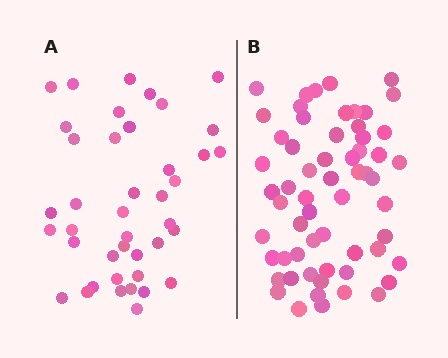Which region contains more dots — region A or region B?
Region B (the right region) has more dots.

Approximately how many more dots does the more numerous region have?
Region B has approximately 20 more dots than region A.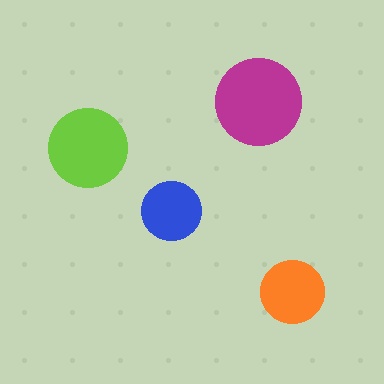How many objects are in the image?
There are 4 objects in the image.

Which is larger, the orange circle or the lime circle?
The lime one.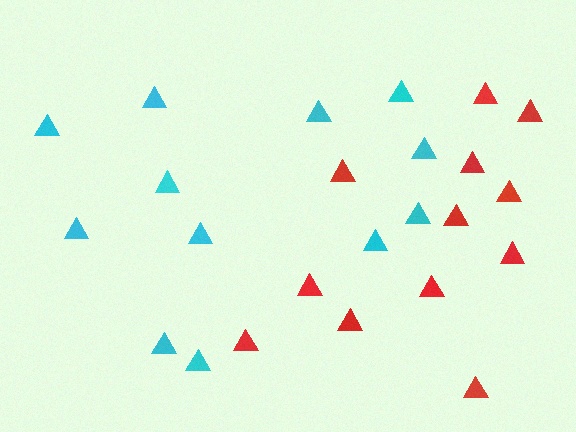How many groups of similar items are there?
There are 2 groups: one group of red triangles (12) and one group of cyan triangles (12).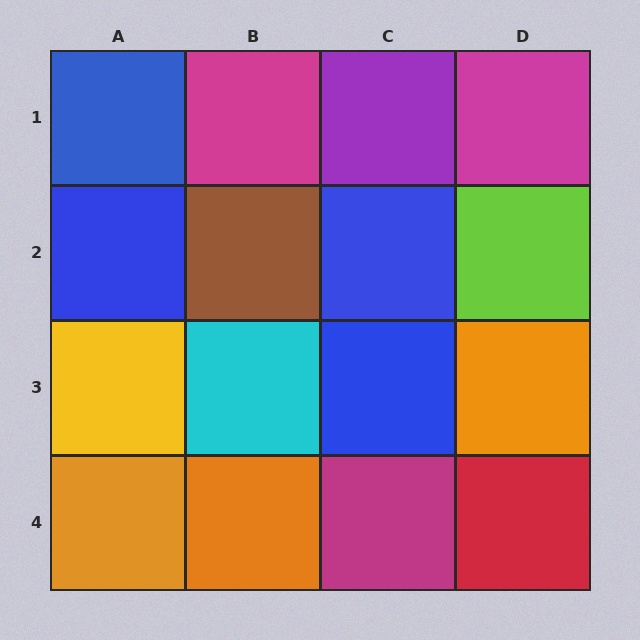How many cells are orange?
3 cells are orange.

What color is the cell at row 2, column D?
Lime.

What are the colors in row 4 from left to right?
Orange, orange, magenta, red.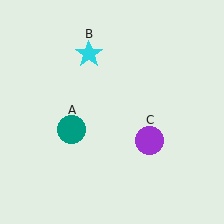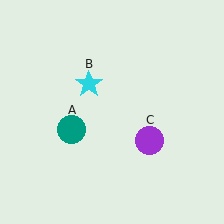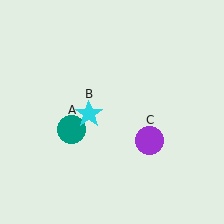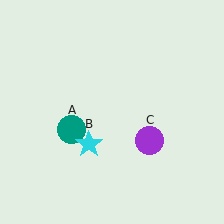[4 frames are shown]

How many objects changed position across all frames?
1 object changed position: cyan star (object B).